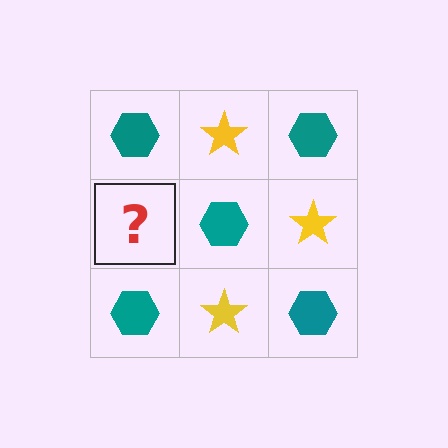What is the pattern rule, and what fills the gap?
The rule is that it alternates teal hexagon and yellow star in a checkerboard pattern. The gap should be filled with a yellow star.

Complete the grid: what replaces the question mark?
The question mark should be replaced with a yellow star.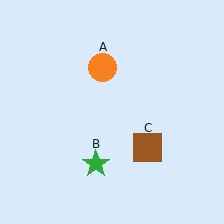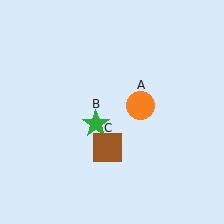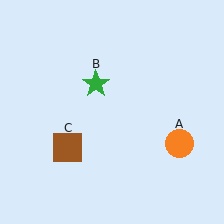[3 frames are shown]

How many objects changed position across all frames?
3 objects changed position: orange circle (object A), green star (object B), brown square (object C).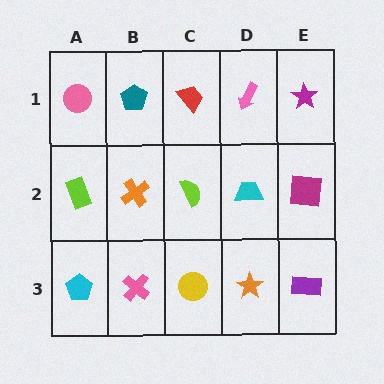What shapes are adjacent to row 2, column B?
A teal pentagon (row 1, column B), a pink cross (row 3, column B), a lime rectangle (row 2, column A), a lime semicircle (row 2, column C).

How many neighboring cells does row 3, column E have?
2.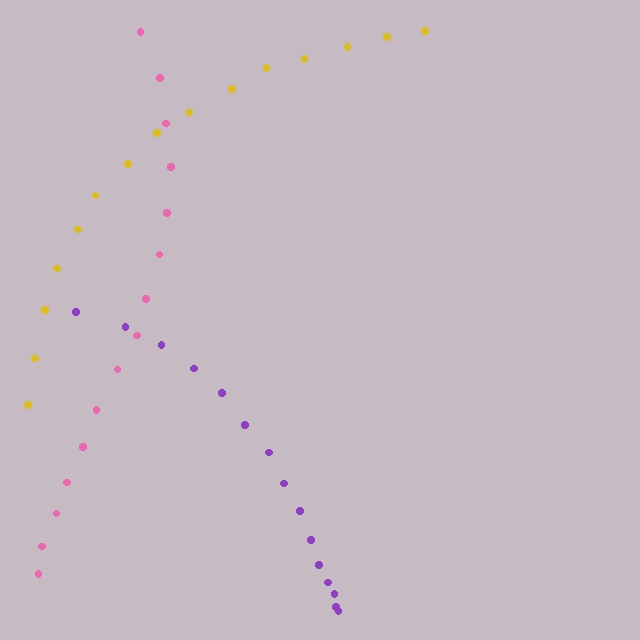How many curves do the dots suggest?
There are 3 distinct paths.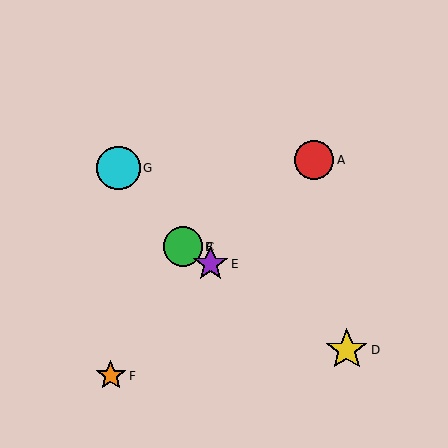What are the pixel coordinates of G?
Object G is at (118, 168).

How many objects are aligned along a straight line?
4 objects (B, C, D, E) are aligned along a straight line.